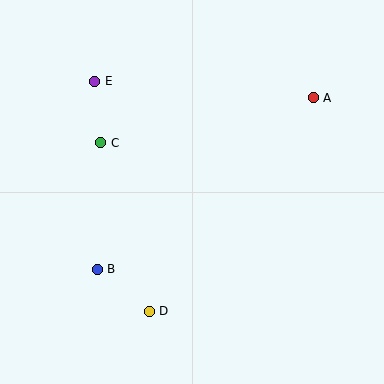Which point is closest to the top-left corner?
Point E is closest to the top-left corner.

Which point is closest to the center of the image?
Point C at (101, 143) is closest to the center.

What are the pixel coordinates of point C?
Point C is at (101, 143).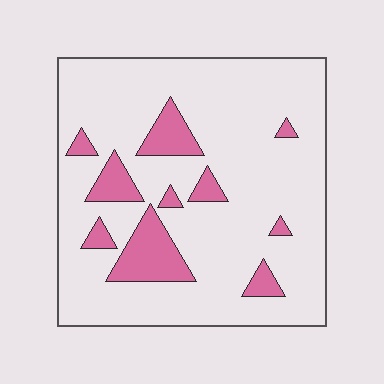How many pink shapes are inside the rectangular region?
10.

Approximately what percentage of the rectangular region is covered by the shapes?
Approximately 15%.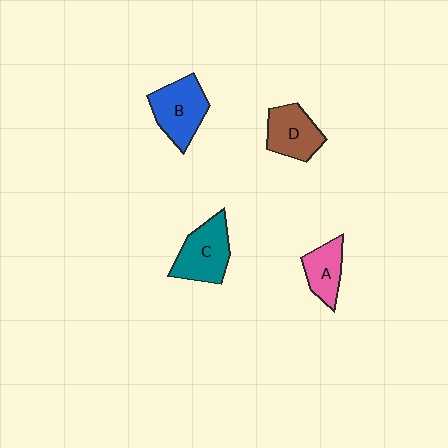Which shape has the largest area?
Shape C (teal).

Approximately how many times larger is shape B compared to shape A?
Approximately 1.5 times.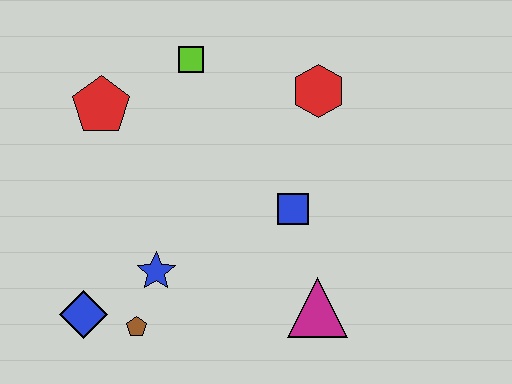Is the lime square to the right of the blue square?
No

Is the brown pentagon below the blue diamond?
Yes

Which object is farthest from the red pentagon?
The magenta triangle is farthest from the red pentagon.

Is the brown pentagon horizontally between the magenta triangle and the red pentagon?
Yes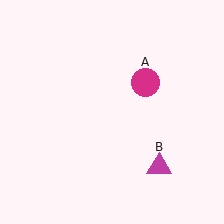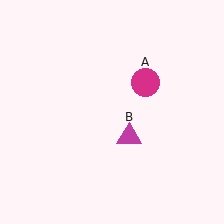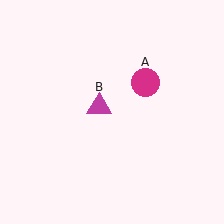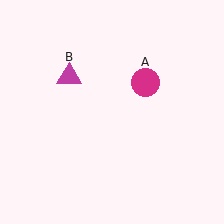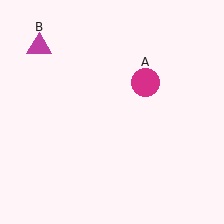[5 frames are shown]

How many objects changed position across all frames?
1 object changed position: magenta triangle (object B).